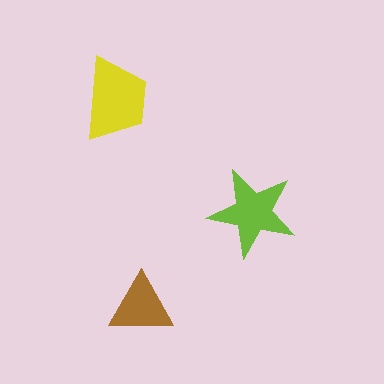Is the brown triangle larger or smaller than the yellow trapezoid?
Smaller.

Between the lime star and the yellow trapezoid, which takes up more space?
The yellow trapezoid.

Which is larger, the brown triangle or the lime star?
The lime star.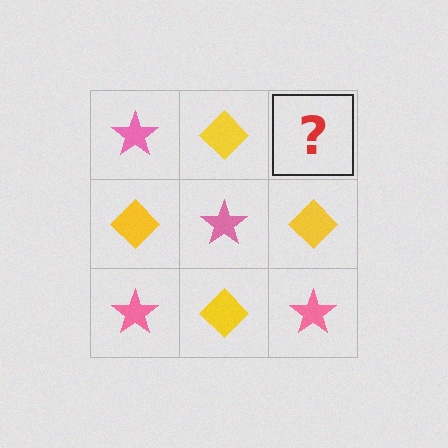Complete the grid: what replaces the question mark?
The question mark should be replaced with a pink star.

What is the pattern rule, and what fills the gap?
The rule is that it alternates pink star and yellow diamond in a checkerboard pattern. The gap should be filled with a pink star.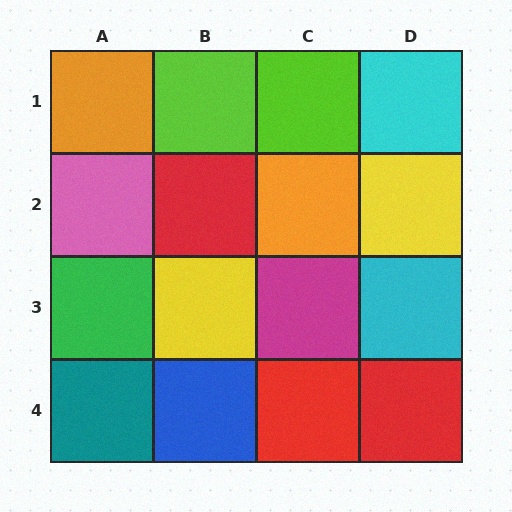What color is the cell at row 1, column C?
Lime.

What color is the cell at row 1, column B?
Lime.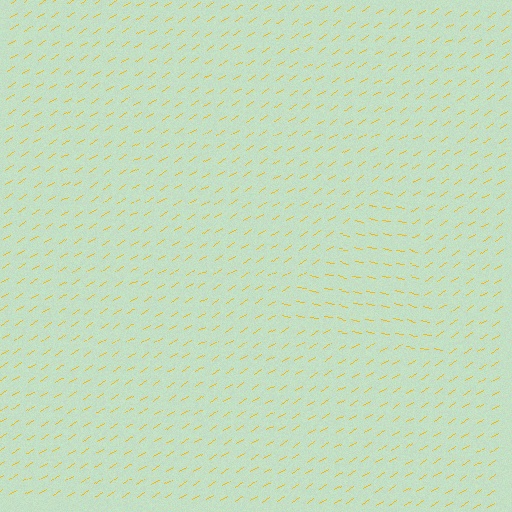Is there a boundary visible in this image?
Yes, there is a texture boundary formed by a change in line orientation.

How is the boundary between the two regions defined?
The boundary is defined purely by a change in line orientation (approximately 45 degrees difference). All lines are the same color and thickness.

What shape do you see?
I see a triangle.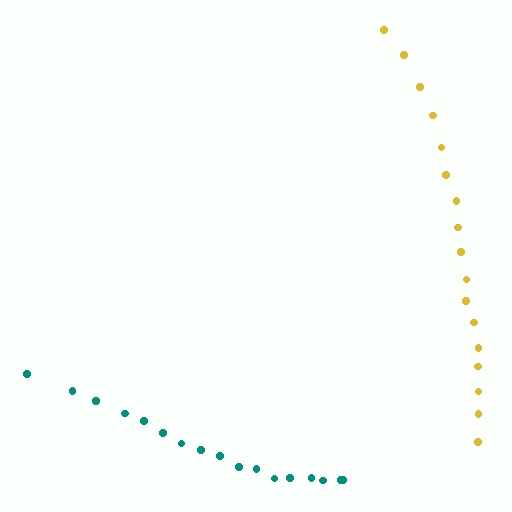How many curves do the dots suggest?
There are 2 distinct paths.